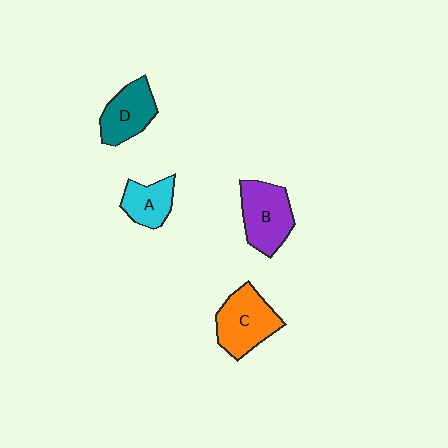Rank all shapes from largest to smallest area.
From largest to smallest: C (orange), B (purple), D (teal), A (cyan).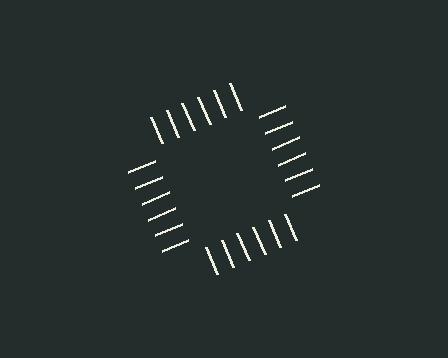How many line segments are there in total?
24 — 6 along each of the 4 edges.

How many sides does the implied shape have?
4 sides — the line-ends trace a square.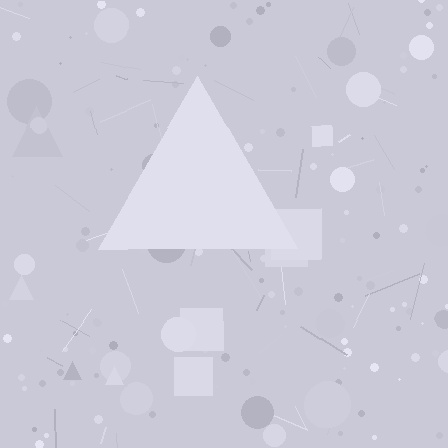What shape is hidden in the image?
A triangle is hidden in the image.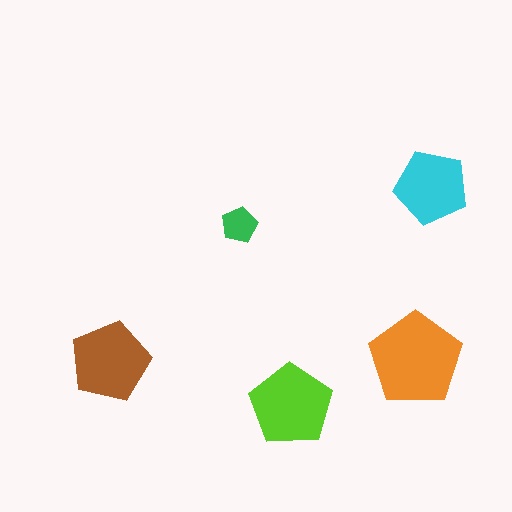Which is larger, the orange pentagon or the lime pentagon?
The orange one.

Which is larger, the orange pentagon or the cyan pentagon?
The orange one.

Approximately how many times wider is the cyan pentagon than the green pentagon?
About 2 times wider.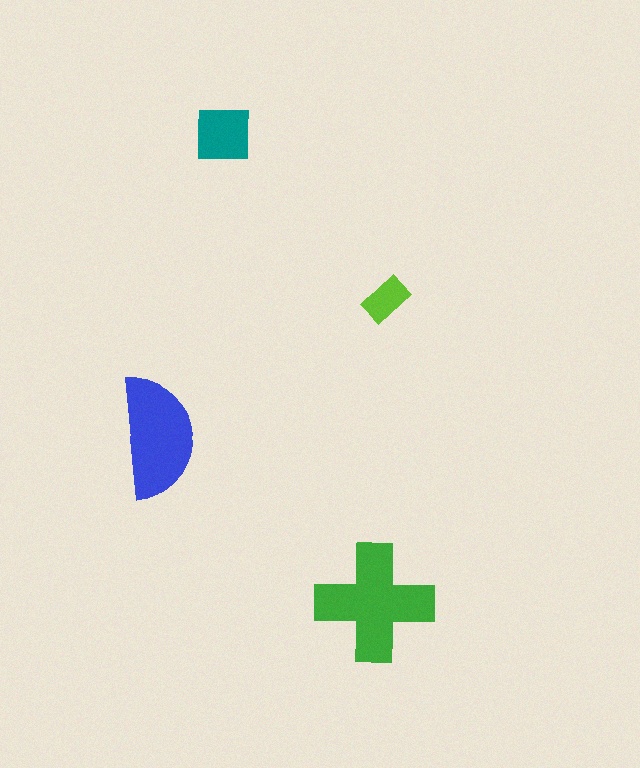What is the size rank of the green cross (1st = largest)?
1st.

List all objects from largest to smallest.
The green cross, the blue semicircle, the teal square, the lime rectangle.